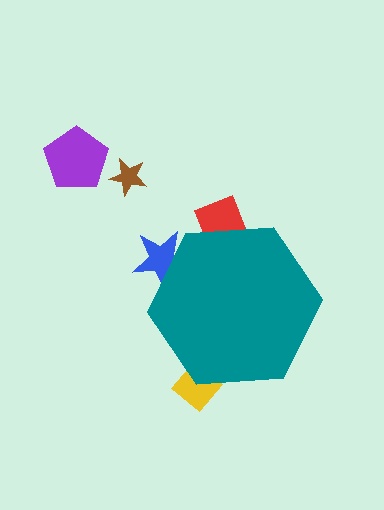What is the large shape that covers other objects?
A teal hexagon.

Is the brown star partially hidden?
No, the brown star is fully visible.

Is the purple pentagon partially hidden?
No, the purple pentagon is fully visible.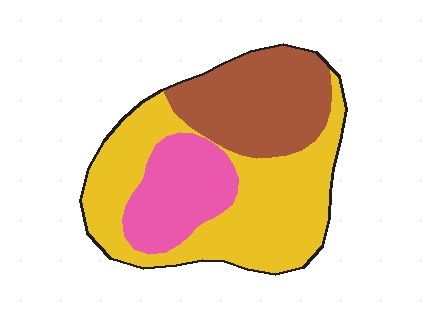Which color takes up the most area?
Yellow, at roughly 50%.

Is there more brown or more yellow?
Yellow.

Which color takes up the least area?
Pink, at roughly 20%.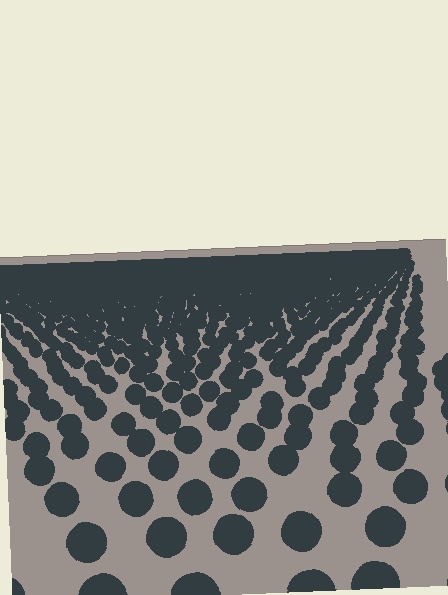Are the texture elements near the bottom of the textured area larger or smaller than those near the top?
Larger. Near the bottom, elements are closer to the viewer and appear at a bigger on-screen size.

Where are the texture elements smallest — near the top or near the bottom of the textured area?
Near the top.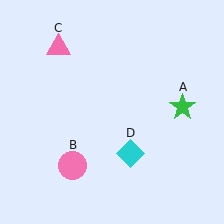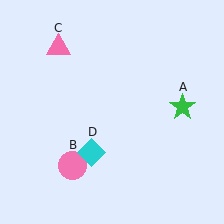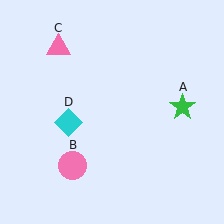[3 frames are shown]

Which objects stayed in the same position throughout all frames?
Green star (object A) and pink circle (object B) and pink triangle (object C) remained stationary.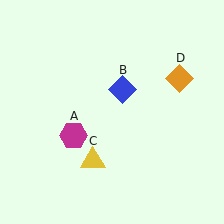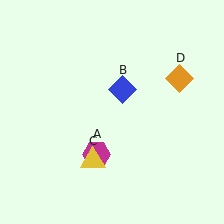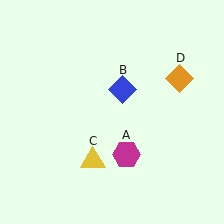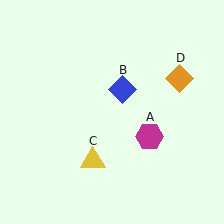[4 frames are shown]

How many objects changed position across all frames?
1 object changed position: magenta hexagon (object A).